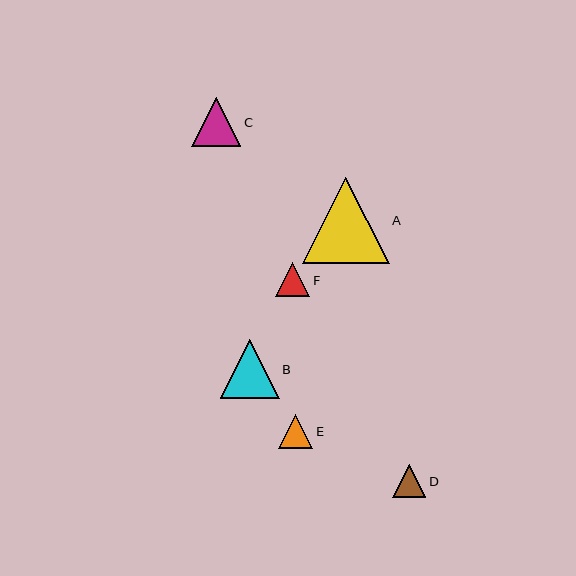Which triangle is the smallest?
Triangle D is the smallest with a size of approximately 33 pixels.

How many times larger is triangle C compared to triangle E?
Triangle C is approximately 1.4 times the size of triangle E.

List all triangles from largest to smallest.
From largest to smallest: A, B, C, F, E, D.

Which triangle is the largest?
Triangle A is the largest with a size of approximately 87 pixels.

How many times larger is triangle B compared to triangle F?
Triangle B is approximately 1.7 times the size of triangle F.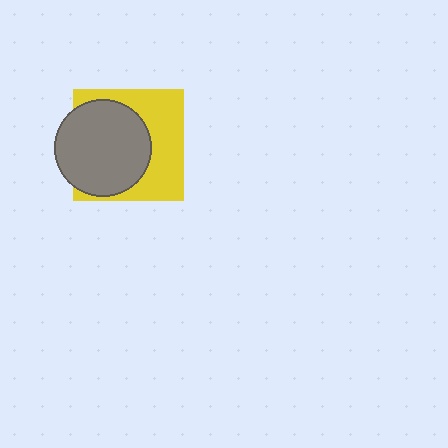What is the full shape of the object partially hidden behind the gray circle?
The partially hidden object is a yellow square.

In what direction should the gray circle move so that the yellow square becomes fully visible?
The gray circle should move left. That is the shortest direction to clear the overlap and leave the yellow square fully visible.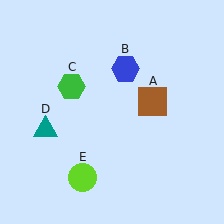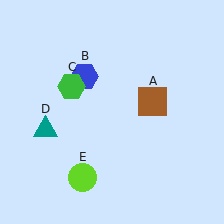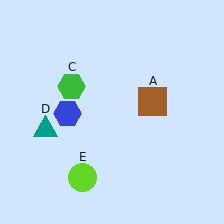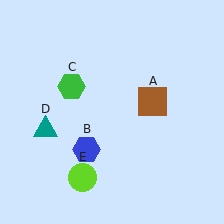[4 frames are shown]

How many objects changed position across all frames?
1 object changed position: blue hexagon (object B).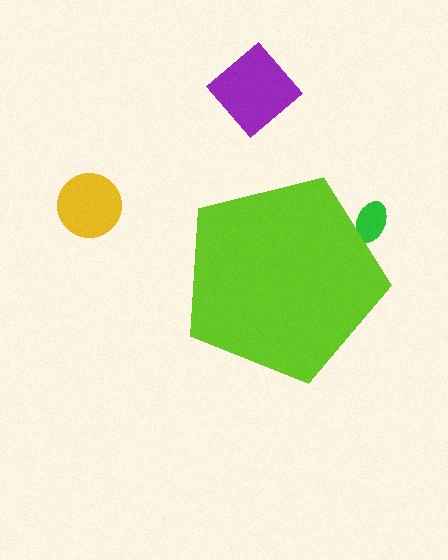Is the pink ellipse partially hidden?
No, the pink ellipse is fully visible.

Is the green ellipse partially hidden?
Yes, the green ellipse is partially hidden behind the lime pentagon.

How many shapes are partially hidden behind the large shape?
1 shape is partially hidden.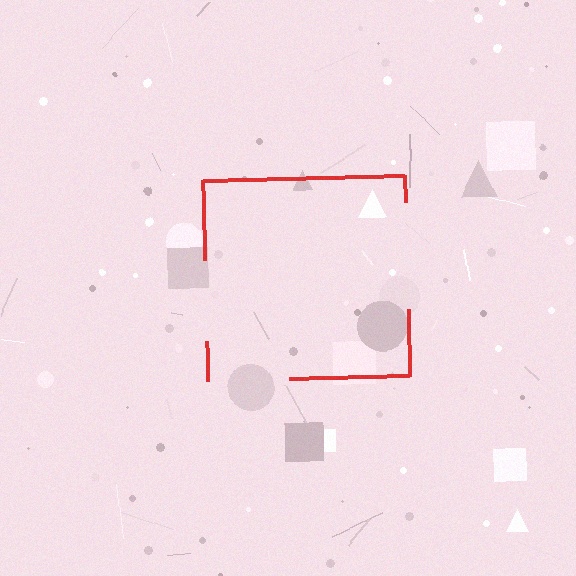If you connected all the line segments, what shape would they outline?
They would outline a square.